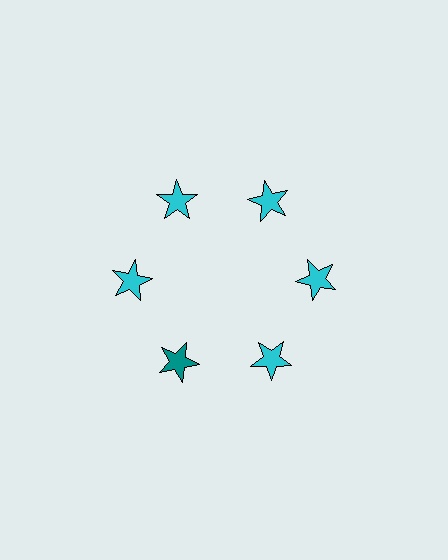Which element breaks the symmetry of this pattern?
The teal star at roughly the 7 o'clock position breaks the symmetry. All other shapes are cyan stars.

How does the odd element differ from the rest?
It has a different color: teal instead of cyan.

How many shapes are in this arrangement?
There are 6 shapes arranged in a ring pattern.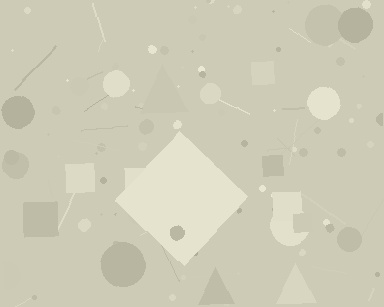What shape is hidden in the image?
A diamond is hidden in the image.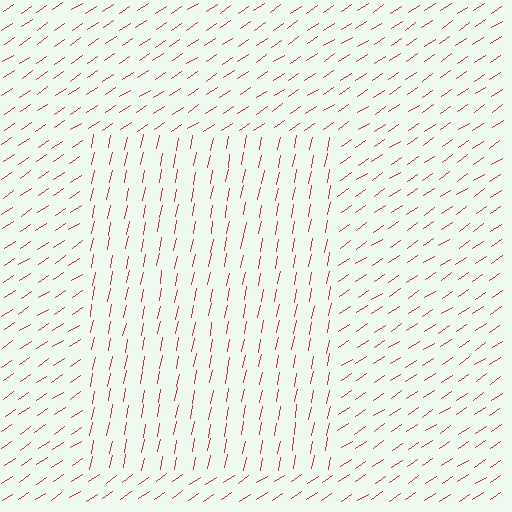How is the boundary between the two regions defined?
The boundary is defined purely by a change in line orientation (approximately 45 degrees difference). All lines are the same color and thickness.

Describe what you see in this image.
The image is filled with small red line segments. A rectangle region in the image has lines oriented differently from the surrounding lines, creating a visible texture boundary.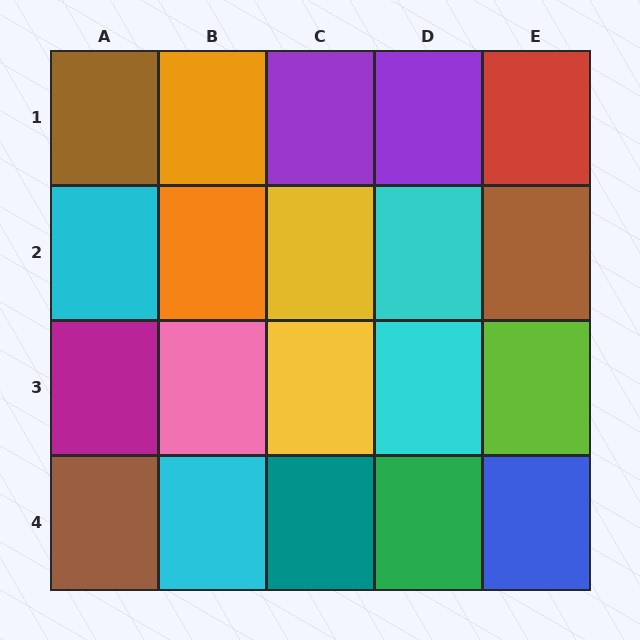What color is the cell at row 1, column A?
Brown.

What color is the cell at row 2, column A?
Cyan.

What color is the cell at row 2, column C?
Yellow.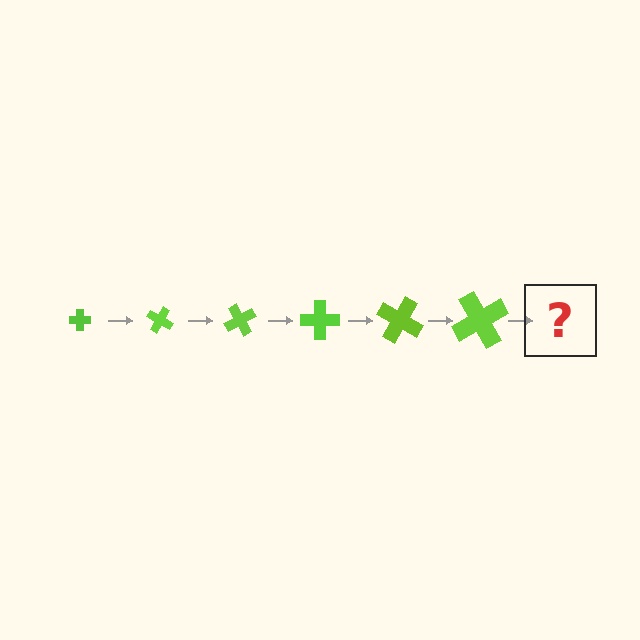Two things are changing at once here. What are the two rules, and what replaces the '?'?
The two rules are that the cross grows larger each step and it rotates 30 degrees each step. The '?' should be a cross, larger than the previous one and rotated 180 degrees from the start.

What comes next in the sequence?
The next element should be a cross, larger than the previous one and rotated 180 degrees from the start.